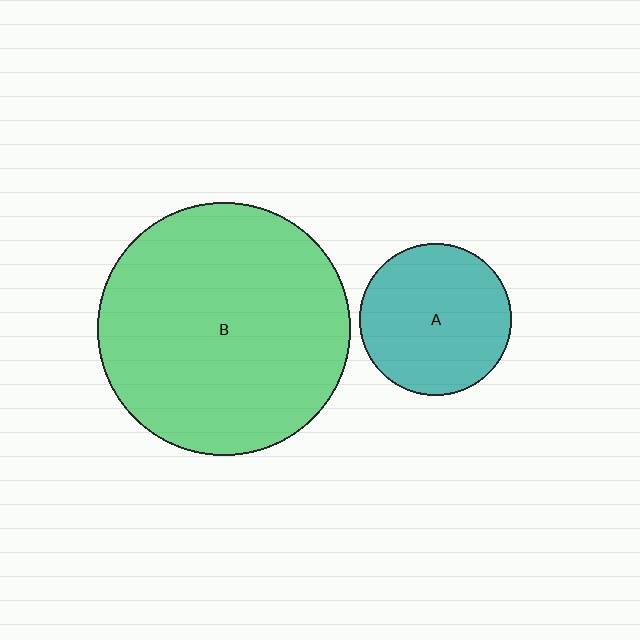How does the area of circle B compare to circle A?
Approximately 2.8 times.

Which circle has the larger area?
Circle B (green).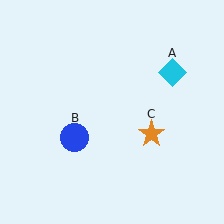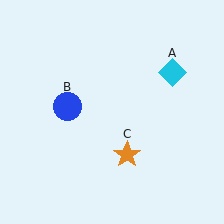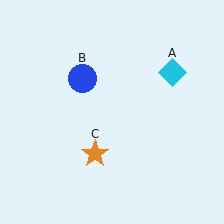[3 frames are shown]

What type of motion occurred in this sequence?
The blue circle (object B), orange star (object C) rotated clockwise around the center of the scene.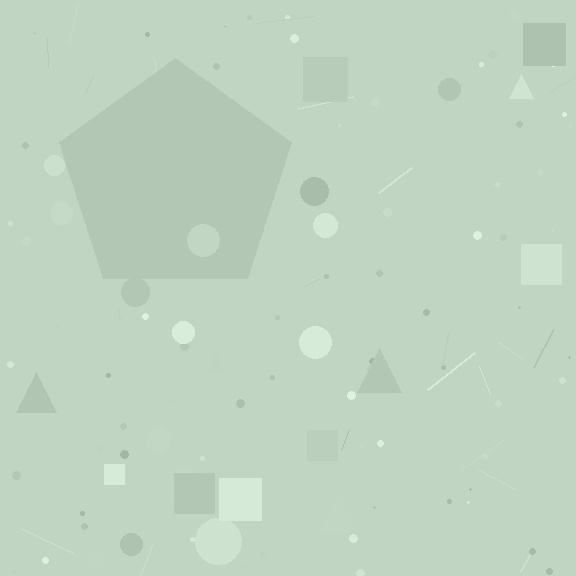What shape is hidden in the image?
A pentagon is hidden in the image.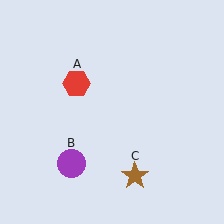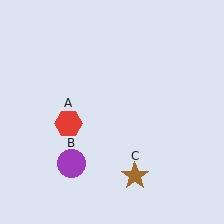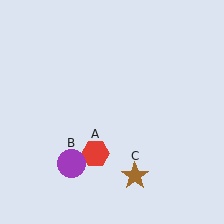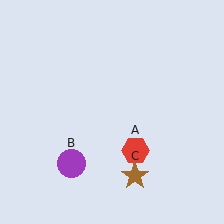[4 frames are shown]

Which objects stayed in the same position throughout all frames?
Purple circle (object B) and brown star (object C) remained stationary.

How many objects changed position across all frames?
1 object changed position: red hexagon (object A).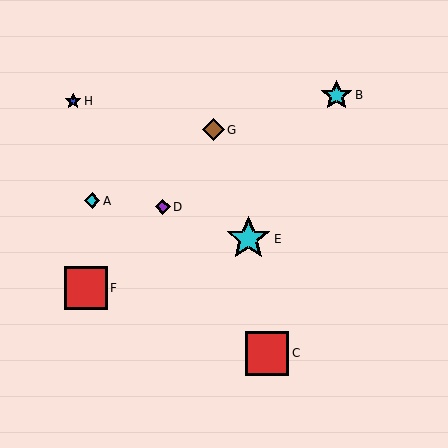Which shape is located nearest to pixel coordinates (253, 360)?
The red square (labeled C) at (267, 353) is nearest to that location.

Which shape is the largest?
The cyan star (labeled E) is the largest.